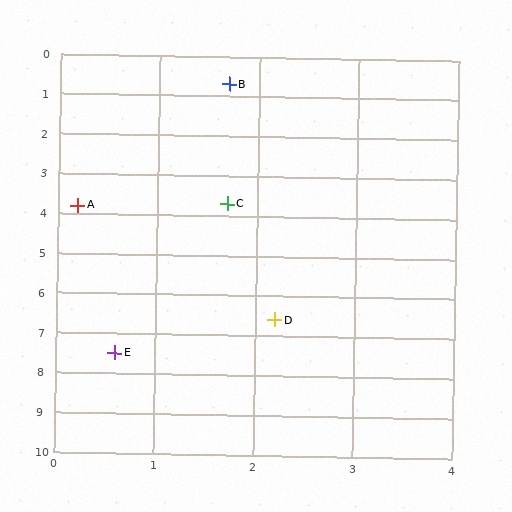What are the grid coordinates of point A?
Point A is at approximately (0.2, 3.8).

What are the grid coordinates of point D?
Point D is at approximately (2.2, 6.6).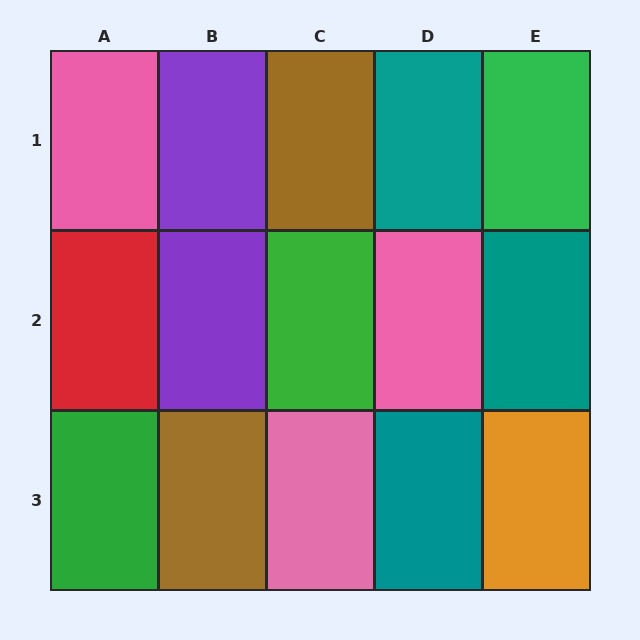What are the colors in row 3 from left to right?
Green, brown, pink, teal, orange.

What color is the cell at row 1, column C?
Brown.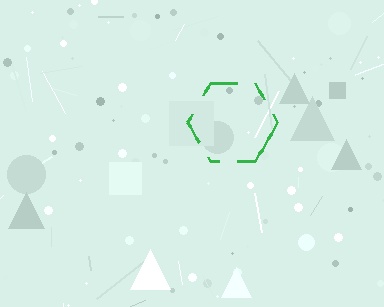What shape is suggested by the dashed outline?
The dashed outline suggests a hexagon.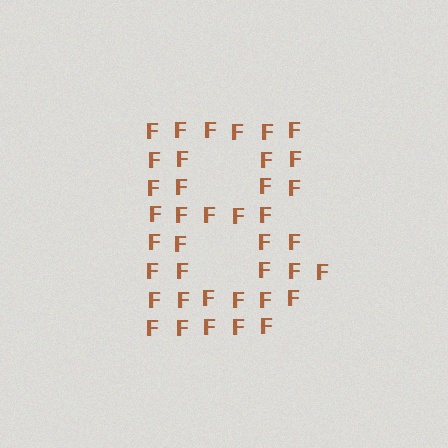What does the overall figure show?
The overall figure shows the letter B.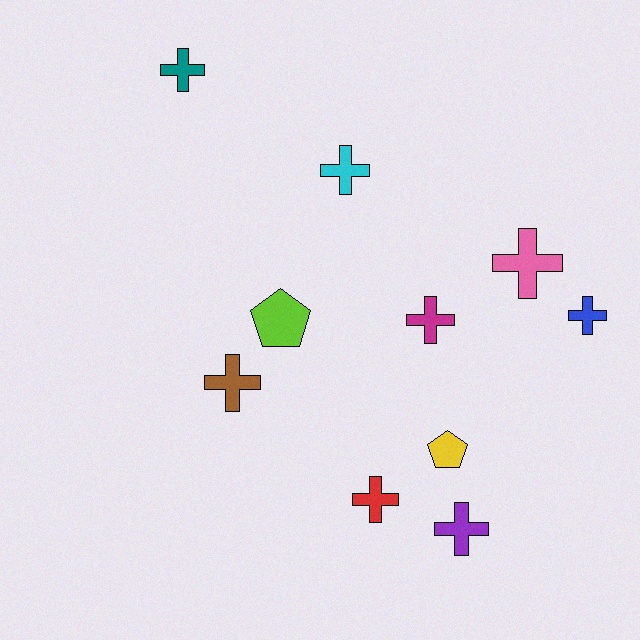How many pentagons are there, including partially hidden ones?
There are 2 pentagons.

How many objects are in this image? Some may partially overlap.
There are 10 objects.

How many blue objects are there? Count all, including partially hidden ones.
There is 1 blue object.